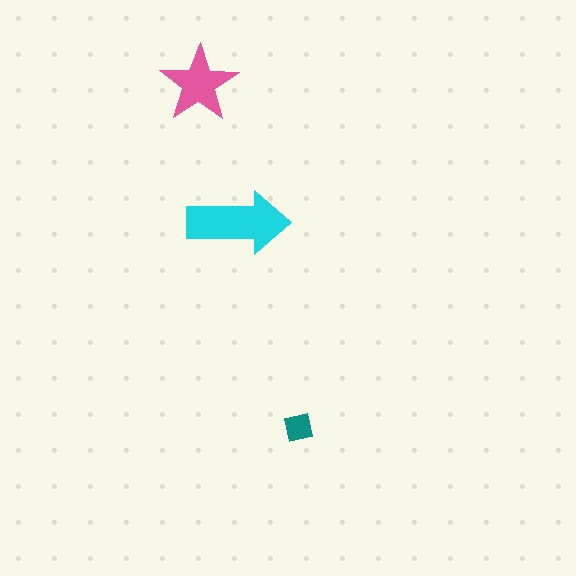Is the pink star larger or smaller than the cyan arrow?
Smaller.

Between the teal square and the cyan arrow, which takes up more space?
The cyan arrow.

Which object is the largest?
The cyan arrow.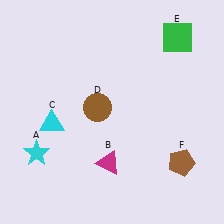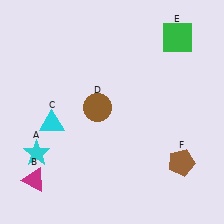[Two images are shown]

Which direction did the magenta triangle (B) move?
The magenta triangle (B) moved left.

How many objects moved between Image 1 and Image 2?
1 object moved between the two images.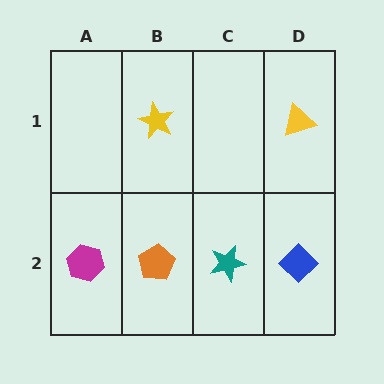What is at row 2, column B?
An orange pentagon.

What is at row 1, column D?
A yellow triangle.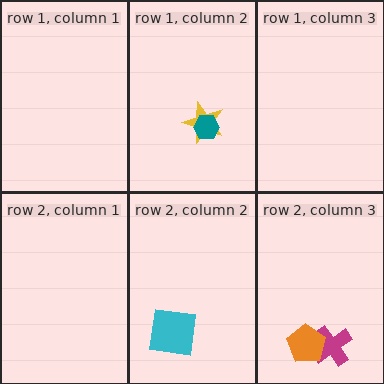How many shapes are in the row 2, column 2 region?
1.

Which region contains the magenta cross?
The row 2, column 3 region.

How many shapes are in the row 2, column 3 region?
2.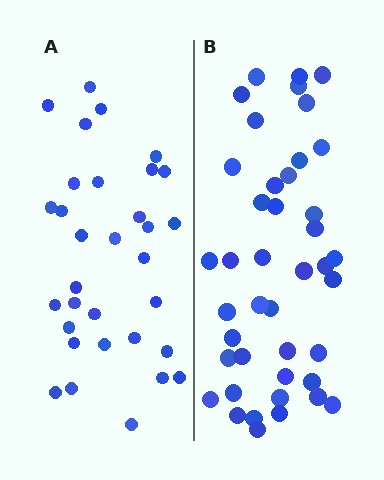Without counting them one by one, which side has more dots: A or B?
Region B (the right region) has more dots.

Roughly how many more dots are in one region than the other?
Region B has roughly 10 or so more dots than region A.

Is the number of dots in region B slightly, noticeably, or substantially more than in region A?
Region B has noticeably more, but not dramatically so. The ratio is roughly 1.3 to 1.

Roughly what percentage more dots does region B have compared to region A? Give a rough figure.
About 30% more.